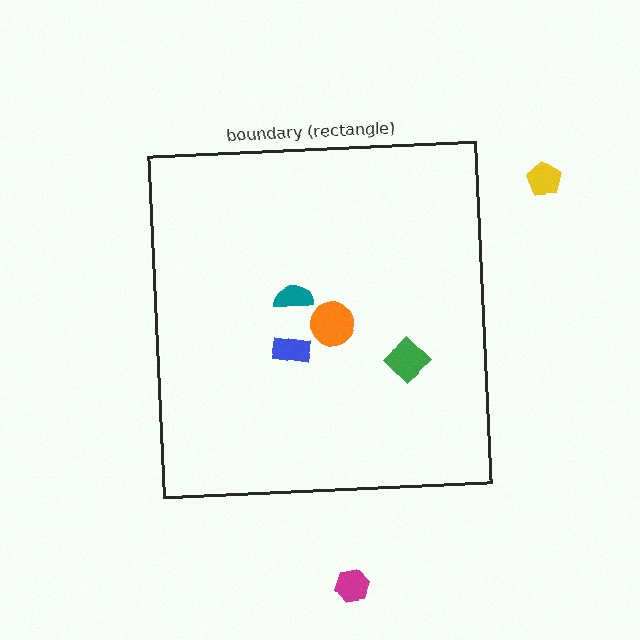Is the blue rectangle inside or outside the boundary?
Inside.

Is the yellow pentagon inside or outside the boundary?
Outside.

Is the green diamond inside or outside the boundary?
Inside.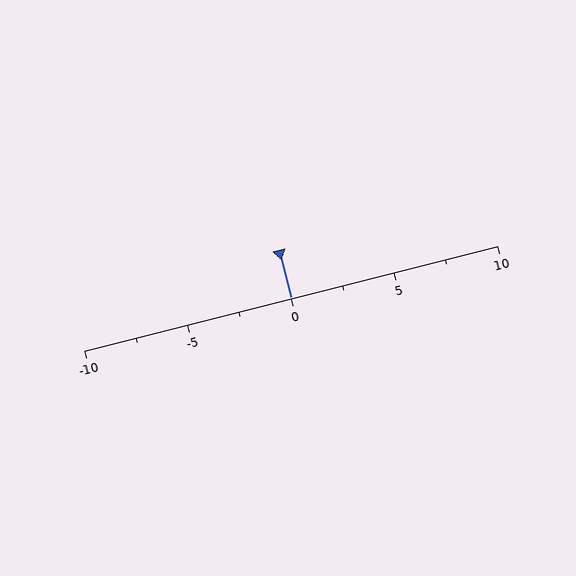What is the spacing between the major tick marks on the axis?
The major ticks are spaced 5 apart.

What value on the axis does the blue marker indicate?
The marker indicates approximately 0.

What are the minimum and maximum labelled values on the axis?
The axis runs from -10 to 10.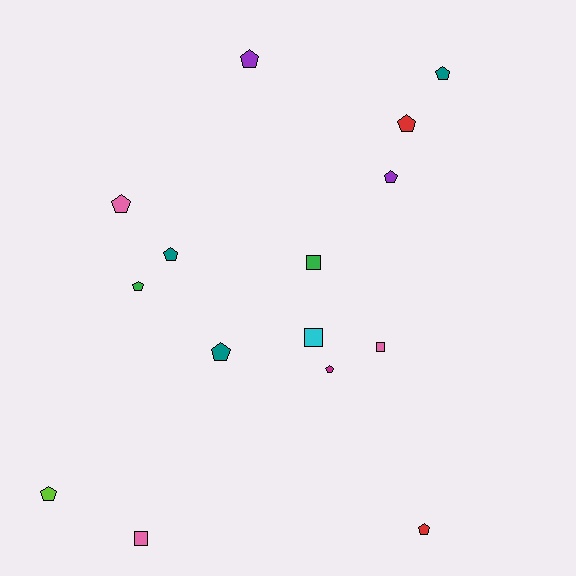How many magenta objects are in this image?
There is 1 magenta object.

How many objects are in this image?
There are 15 objects.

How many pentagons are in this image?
There are 11 pentagons.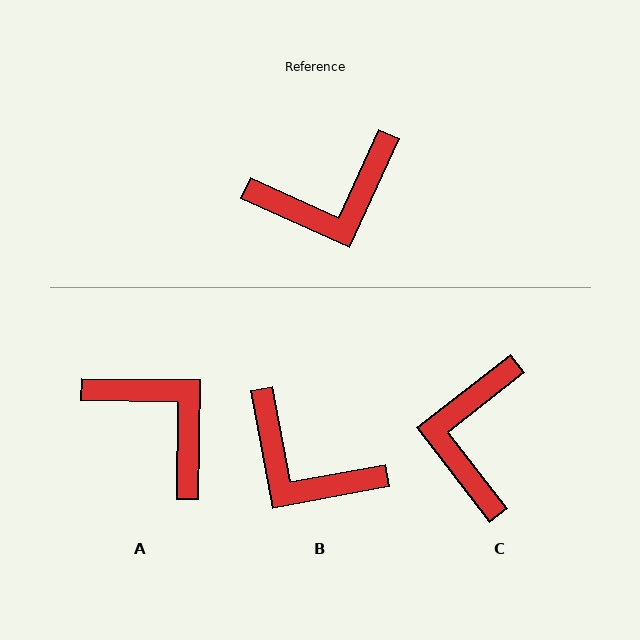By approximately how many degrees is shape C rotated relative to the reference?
Approximately 118 degrees clockwise.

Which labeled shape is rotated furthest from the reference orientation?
C, about 118 degrees away.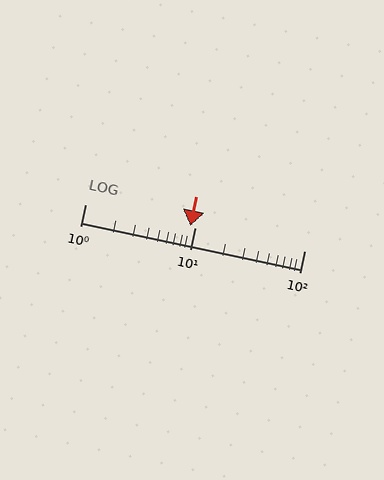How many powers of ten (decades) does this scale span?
The scale spans 2 decades, from 1 to 100.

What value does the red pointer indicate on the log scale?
The pointer indicates approximately 9.2.